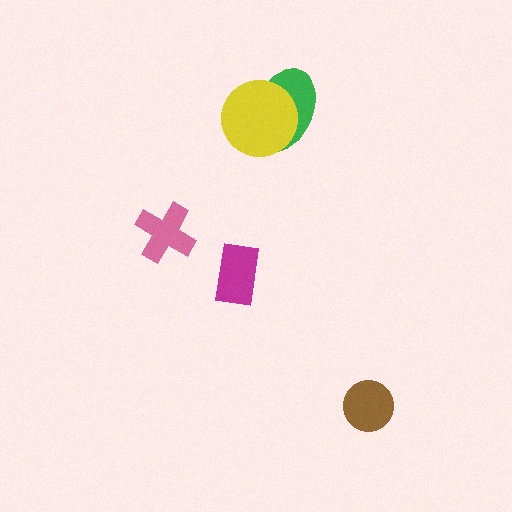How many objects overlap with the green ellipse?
1 object overlaps with the green ellipse.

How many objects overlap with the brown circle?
0 objects overlap with the brown circle.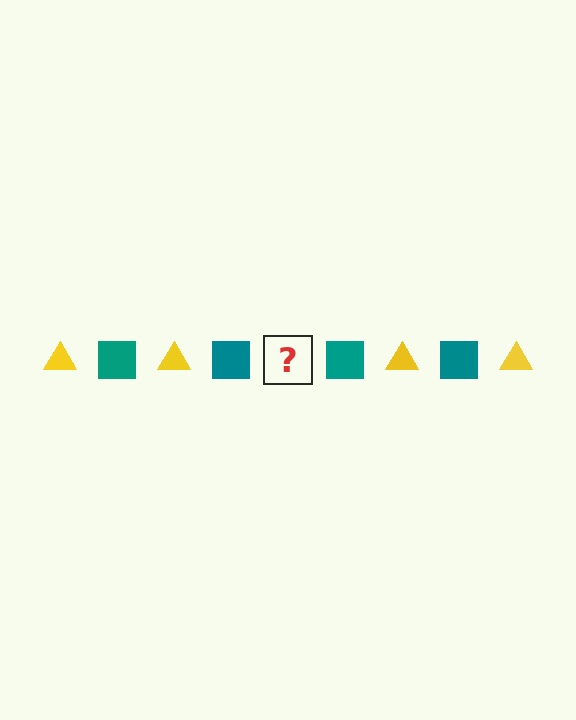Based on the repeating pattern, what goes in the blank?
The blank should be a yellow triangle.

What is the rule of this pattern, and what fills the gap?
The rule is that the pattern alternates between yellow triangle and teal square. The gap should be filled with a yellow triangle.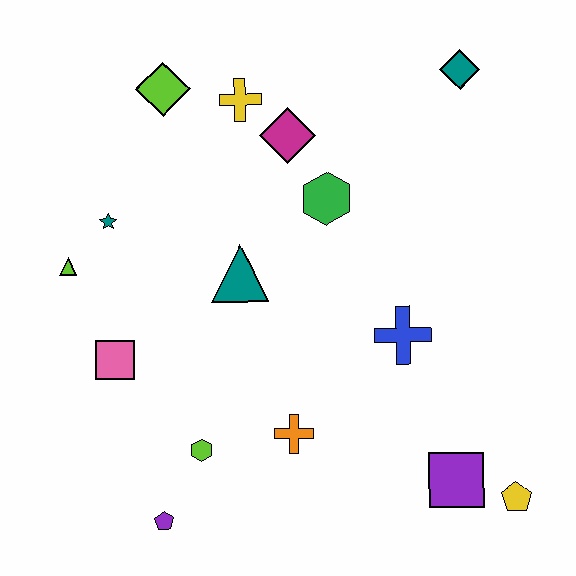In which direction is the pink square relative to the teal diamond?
The pink square is to the left of the teal diamond.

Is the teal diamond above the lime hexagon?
Yes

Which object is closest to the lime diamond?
The yellow cross is closest to the lime diamond.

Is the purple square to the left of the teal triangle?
No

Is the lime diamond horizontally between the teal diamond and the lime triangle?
Yes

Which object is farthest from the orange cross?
The teal diamond is farthest from the orange cross.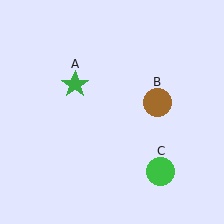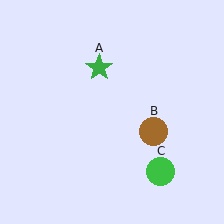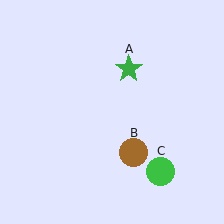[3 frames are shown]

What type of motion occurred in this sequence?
The green star (object A), brown circle (object B) rotated clockwise around the center of the scene.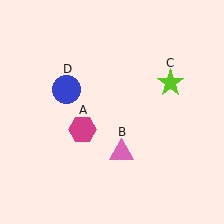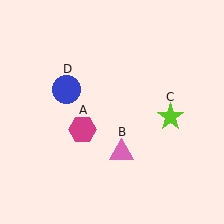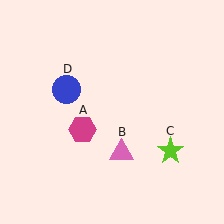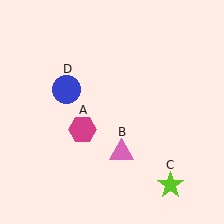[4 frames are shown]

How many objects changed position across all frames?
1 object changed position: lime star (object C).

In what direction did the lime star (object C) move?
The lime star (object C) moved down.